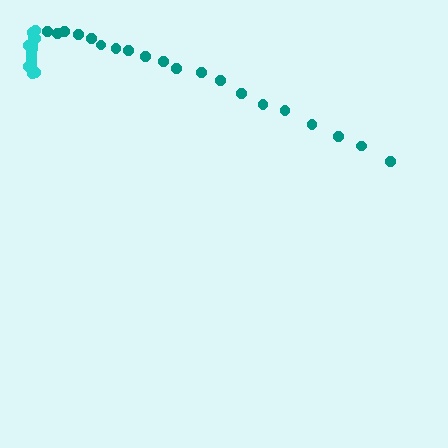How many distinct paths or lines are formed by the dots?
There are 2 distinct paths.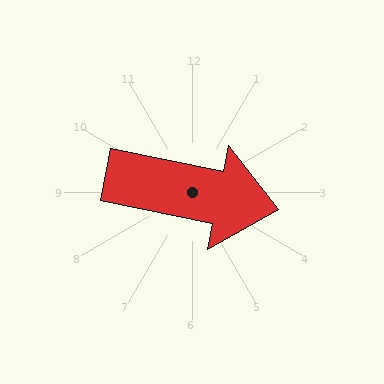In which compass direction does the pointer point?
East.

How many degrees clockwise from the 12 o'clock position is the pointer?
Approximately 101 degrees.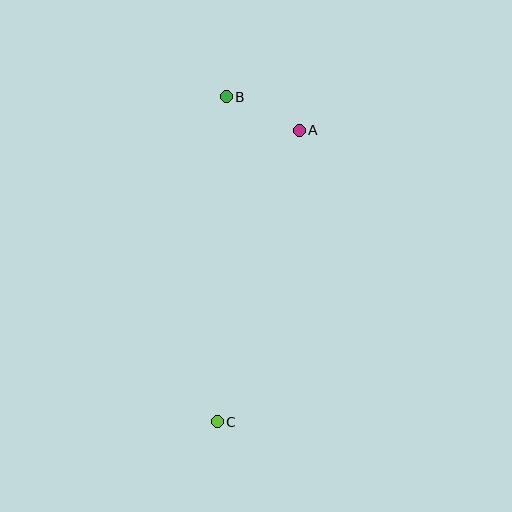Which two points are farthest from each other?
Points B and C are farthest from each other.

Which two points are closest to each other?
Points A and B are closest to each other.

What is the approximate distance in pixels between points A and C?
The distance between A and C is approximately 303 pixels.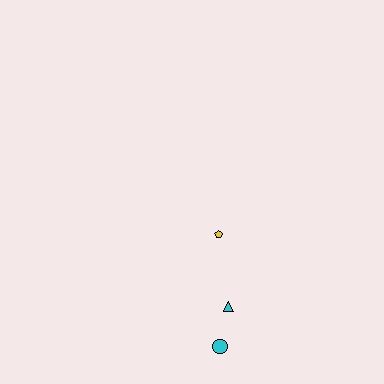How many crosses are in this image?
There are no crosses.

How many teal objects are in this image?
There are no teal objects.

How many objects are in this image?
There are 3 objects.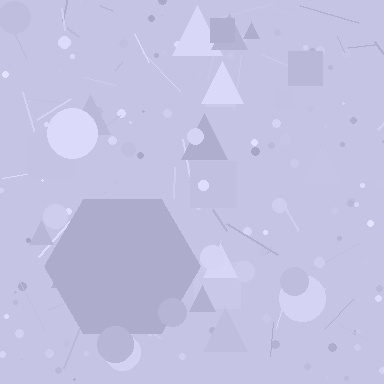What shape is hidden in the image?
A hexagon is hidden in the image.